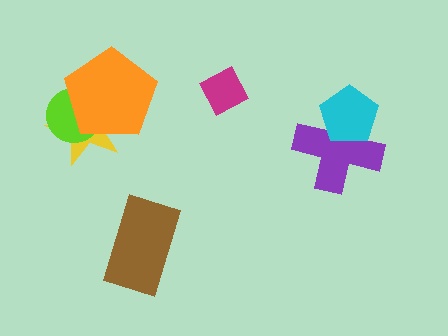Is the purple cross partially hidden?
Yes, it is partially covered by another shape.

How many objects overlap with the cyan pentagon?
1 object overlaps with the cyan pentagon.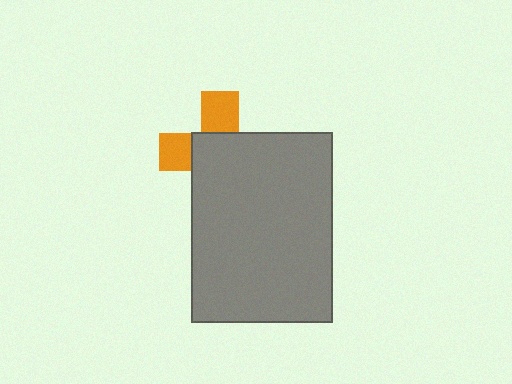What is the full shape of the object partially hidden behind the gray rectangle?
The partially hidden object is an orange cross.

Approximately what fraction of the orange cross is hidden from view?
Roughly 65% of the orange cross is hidden behind the gray rectangle.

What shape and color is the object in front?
The object in front is a gray rectangle.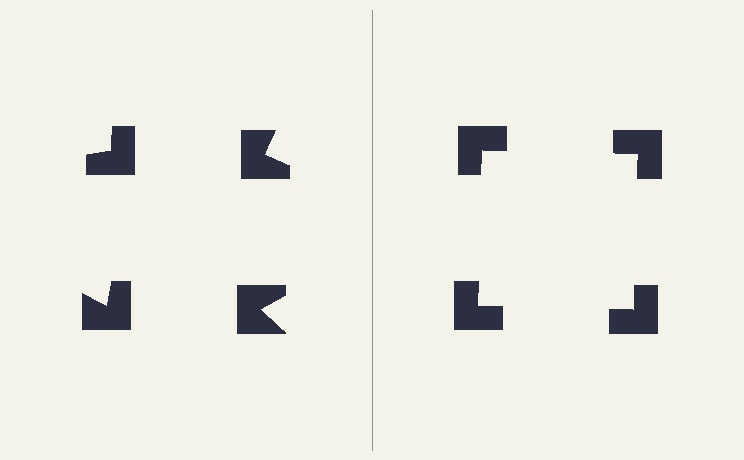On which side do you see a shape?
An illusory square appears on the right side. On the left side the wedge cuts are rotated, so no coherent shape forms.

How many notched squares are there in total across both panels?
8 — 4 on each side.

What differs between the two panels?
The notched squares are positioned identically on both sides; only the wedge orientations differ. On the right they align to a square; on the left they are misaligned.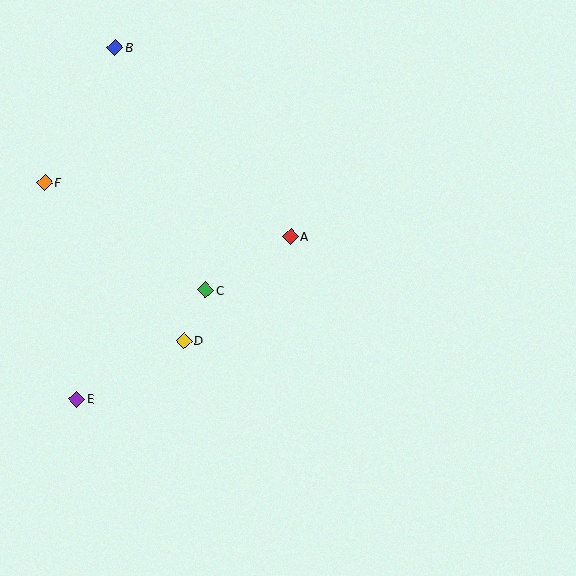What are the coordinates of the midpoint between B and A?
The midpoint between B and A is at (203, 142).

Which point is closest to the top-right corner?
Point A is closest to the top-right corner.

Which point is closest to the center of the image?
Point A at (290, 236) is closest to the center.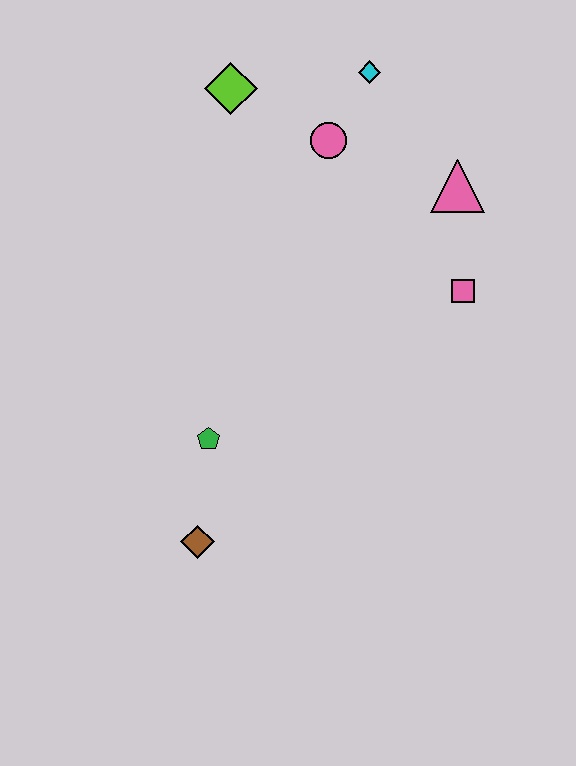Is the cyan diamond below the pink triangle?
No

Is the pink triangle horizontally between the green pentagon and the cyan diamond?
No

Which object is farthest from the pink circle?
The brown diamond is farthest from the pink circle.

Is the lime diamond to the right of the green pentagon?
Yes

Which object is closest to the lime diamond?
The pink circle is closest to the lime diamond.